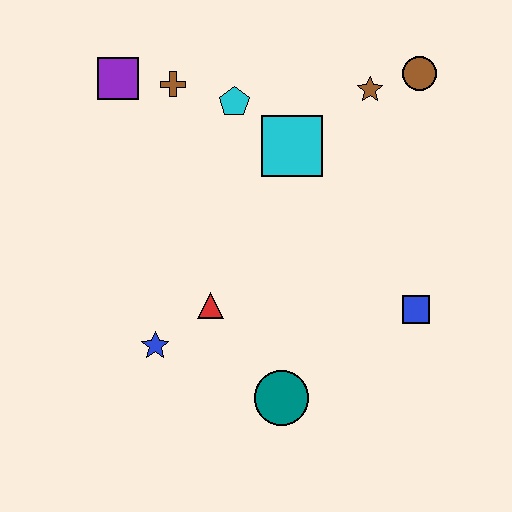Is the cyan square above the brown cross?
No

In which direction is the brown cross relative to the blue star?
The brown cross is above the blue star.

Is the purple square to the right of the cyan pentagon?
No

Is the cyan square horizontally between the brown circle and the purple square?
Yes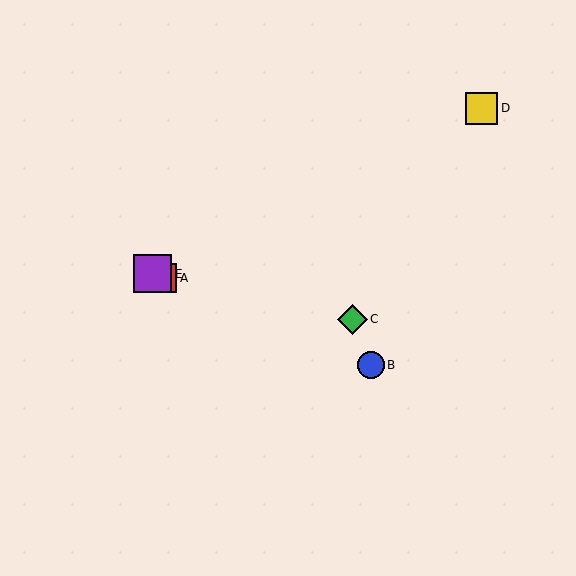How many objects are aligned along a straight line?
3 objects (A, B, E) are aligned along a straight line.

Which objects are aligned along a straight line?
Objects A, B, E are aligned along a straight line.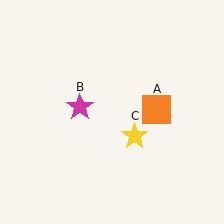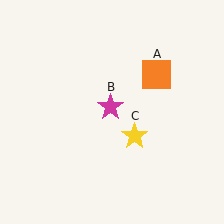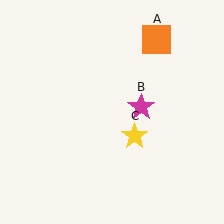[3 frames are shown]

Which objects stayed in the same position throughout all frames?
Yellow star (object C) remained stationary.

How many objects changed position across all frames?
2 objects changed position: orange square (object A), magenta star (object B).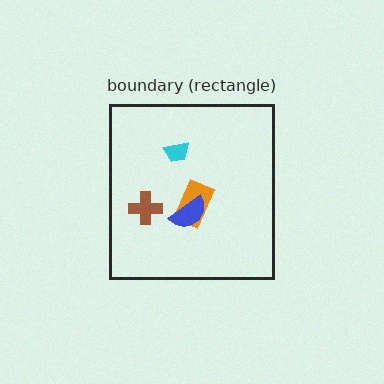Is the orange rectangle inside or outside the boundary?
Inside.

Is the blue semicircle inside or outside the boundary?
Inside.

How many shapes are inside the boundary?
4 inside, 0 outside.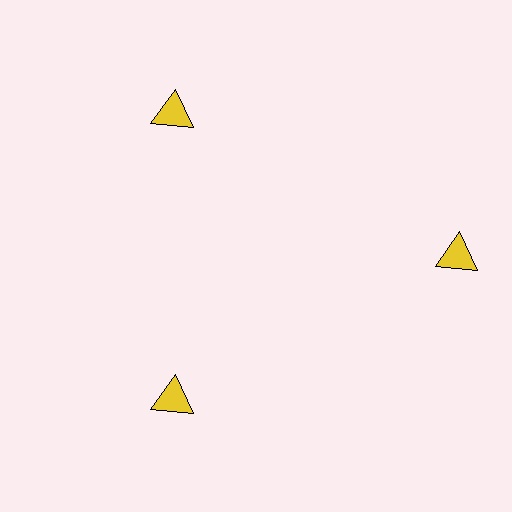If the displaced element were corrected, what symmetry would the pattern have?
It would have 3-fold rotational symmetry — the pattern would map onto itself every 120 degrees.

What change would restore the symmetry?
The symmetry would be restored by moving it inward, back onto the ring so that all 3 triangles sit at equal angles and equal distance from the center.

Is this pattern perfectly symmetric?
No. The 3 yellow triangles are arranged in a ring, but one element near the 3 o'clock position is pushed outward from the center, breaking the 3-fold rotational symmetry.